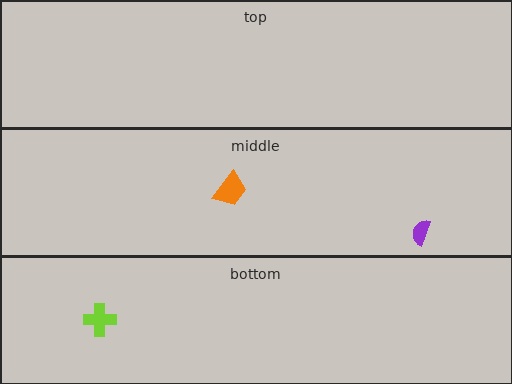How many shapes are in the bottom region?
1.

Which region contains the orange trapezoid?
The middle region.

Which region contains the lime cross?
The bottom region.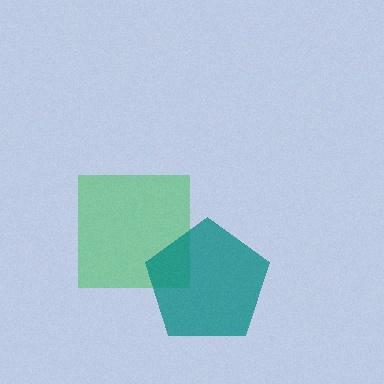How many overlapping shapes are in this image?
There are 2 overlapping shapes in the image.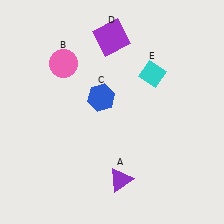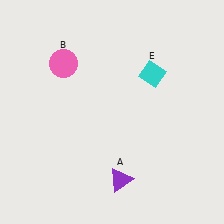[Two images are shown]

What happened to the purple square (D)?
The purple square (D) was removed in Image 2. It was in the top-left area of Image 1.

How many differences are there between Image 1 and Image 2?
There are 2 differences between the two images.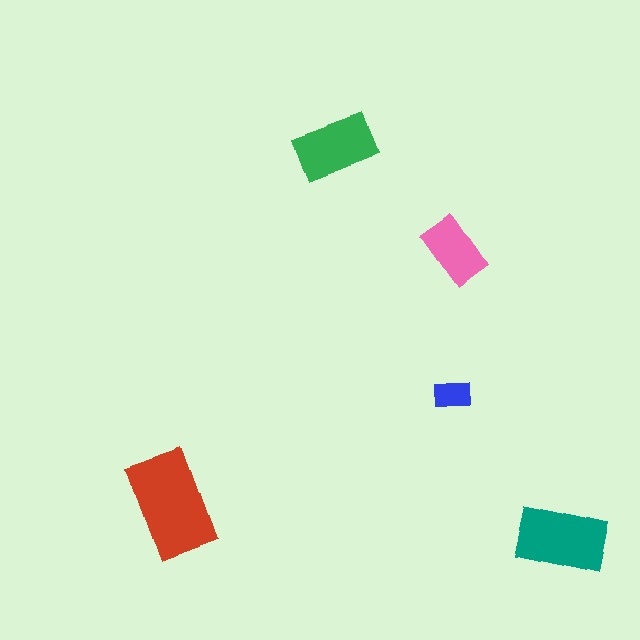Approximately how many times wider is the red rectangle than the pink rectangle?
About 1.5 times wider.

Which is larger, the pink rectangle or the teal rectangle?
The teal one.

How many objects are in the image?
There are 5 objects in the image.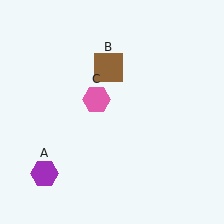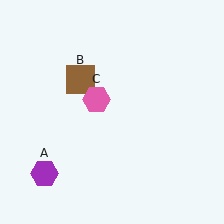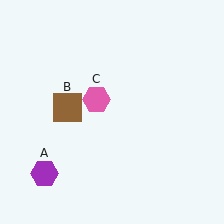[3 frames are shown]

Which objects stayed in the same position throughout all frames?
Purple hexagon (object A) and pink hexagon (object C) remained stationary.